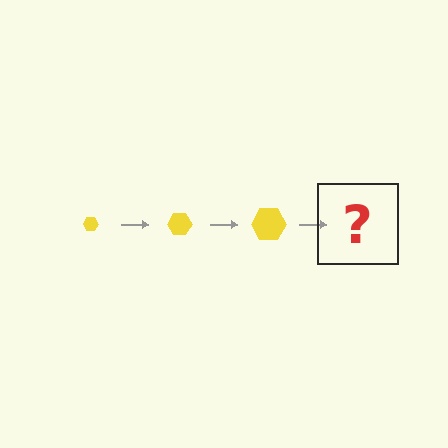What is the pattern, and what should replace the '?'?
The pattern is that the hexagon gets progressively larger each step. The '?' should be a yellow hexagon, larger than the previous one.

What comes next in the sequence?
The next element should be a yellow hexagon, larger than the previous one.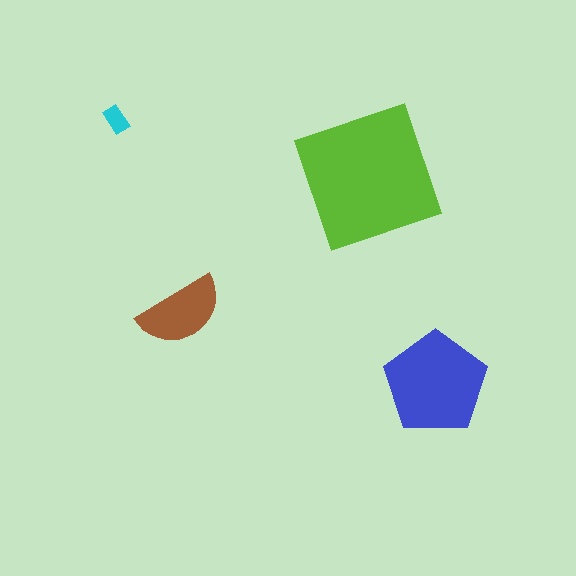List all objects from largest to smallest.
The lime square, the blue pentagon, the brown semicircle, the cyan rectangle.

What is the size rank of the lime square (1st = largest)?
1st.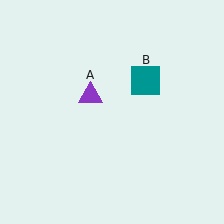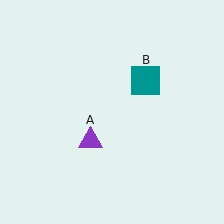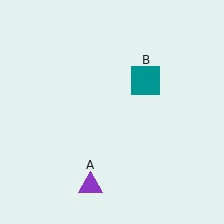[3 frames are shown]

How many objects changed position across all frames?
1 object changed position: purple triangle (object A).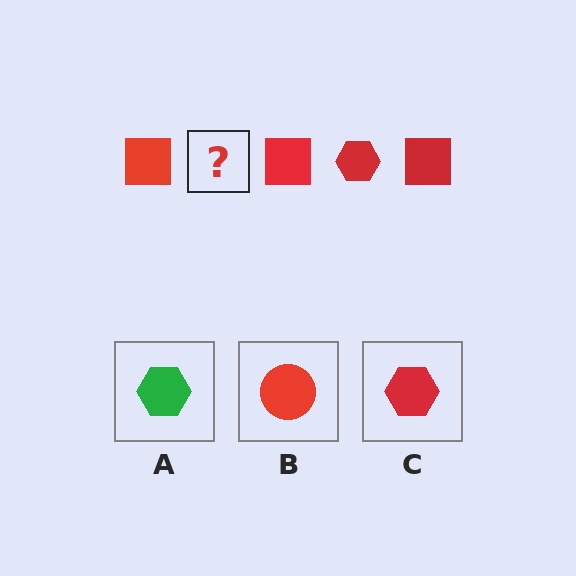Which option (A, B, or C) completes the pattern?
C.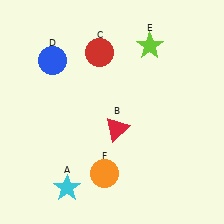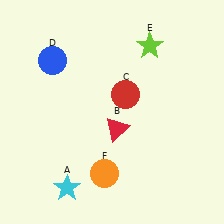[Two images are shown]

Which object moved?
The red circle (C) moved down.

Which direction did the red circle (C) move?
The red circle (C) moved down.